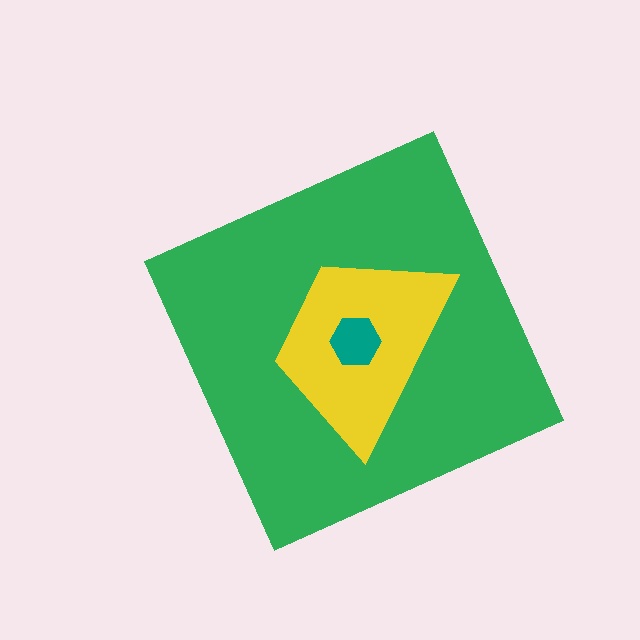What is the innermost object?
The teal hexagon.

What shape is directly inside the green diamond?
The yellow trapezoid.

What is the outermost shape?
The green diamond.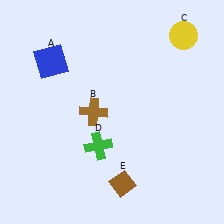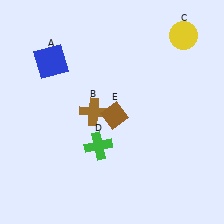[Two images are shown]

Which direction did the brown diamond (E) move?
The brown diamond (E) moved up.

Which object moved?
The brown diamond (E) moved up.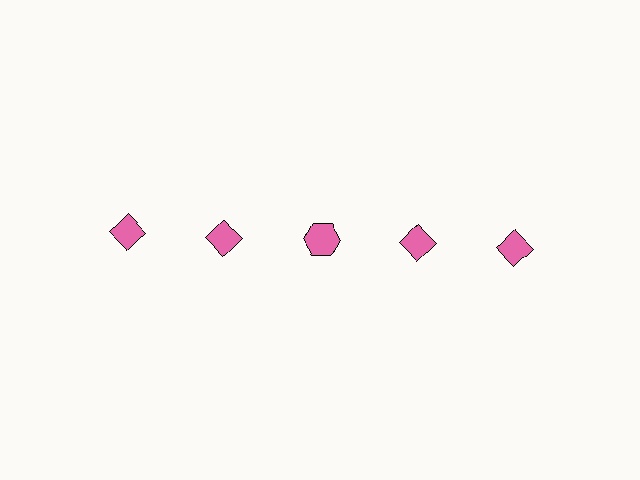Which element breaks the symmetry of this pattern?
The pink hexagon in the top row, center column breaks the symmetry. All other shapes are pink diamonds.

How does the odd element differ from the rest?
It has a different shape: hexagon instead of diamond.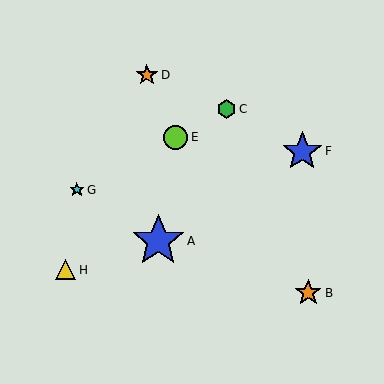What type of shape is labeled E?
Shape E is a lime circle.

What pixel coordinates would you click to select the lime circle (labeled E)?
Click at (176, 137) to select the lime circle E.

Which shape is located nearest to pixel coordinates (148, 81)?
The orange star (labeled D) at (147, 75) is nearest to that location.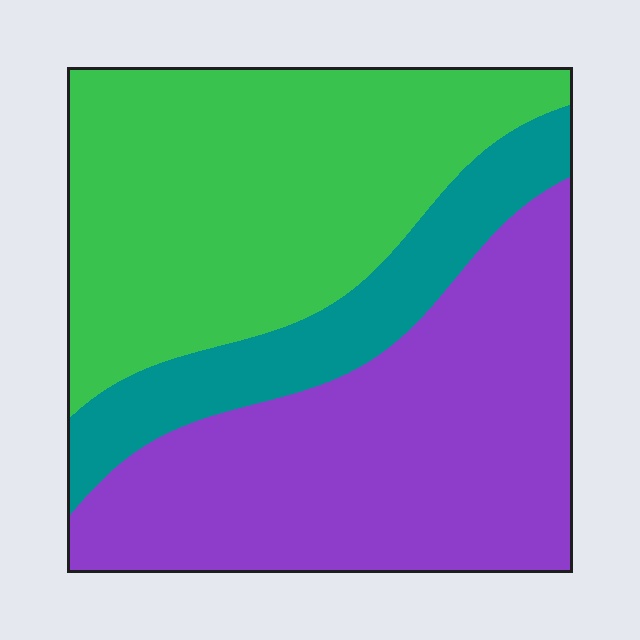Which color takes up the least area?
Teal, at roughly 15%.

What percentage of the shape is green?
Green covers 41% of the shape.